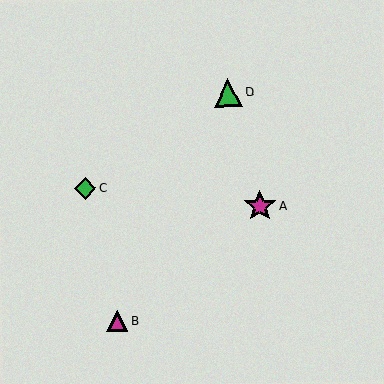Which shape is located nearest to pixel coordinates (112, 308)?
The magenta triangle (labeled B) at (117, 322) is nearest to that location.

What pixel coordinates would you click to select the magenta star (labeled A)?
Click at (260, 206) to select the magenta star A.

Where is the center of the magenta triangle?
The center of the magenta triangle is at (117, 322).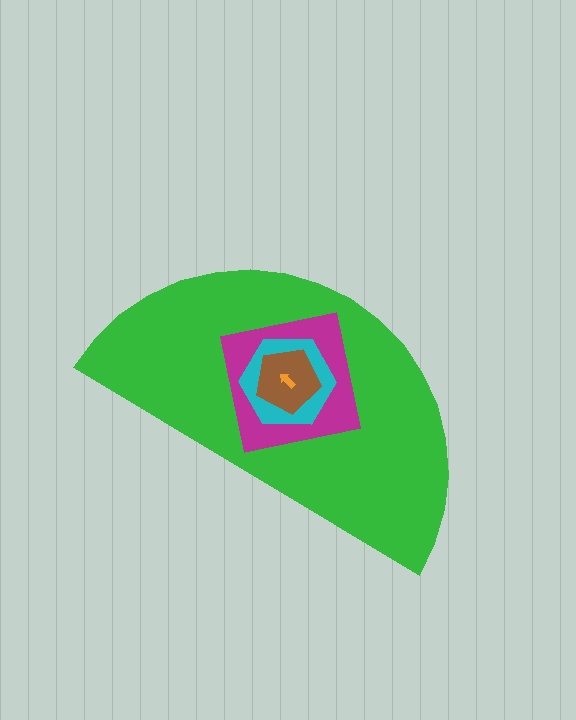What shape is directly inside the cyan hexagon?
The brown pentagon.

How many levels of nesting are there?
5.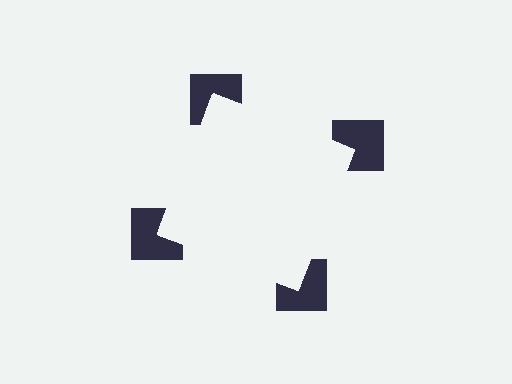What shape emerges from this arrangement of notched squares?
An illusory square — its edges are inferred from the aligned wedge cuts in the notched squares, not physically drawn.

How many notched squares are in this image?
There are 4 — one at each vertex of the illusory square.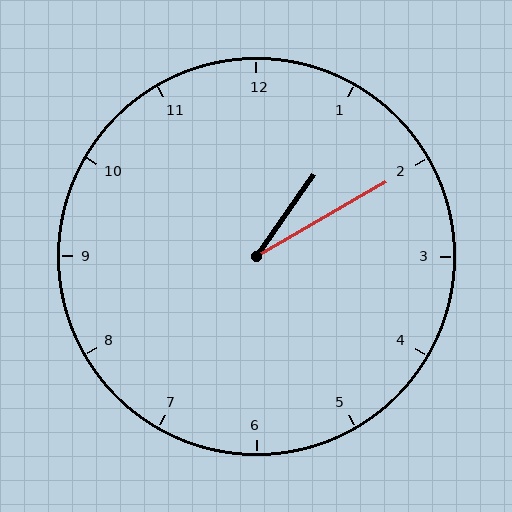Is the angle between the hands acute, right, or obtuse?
It is acute.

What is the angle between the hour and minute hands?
Approximately 25 degrees.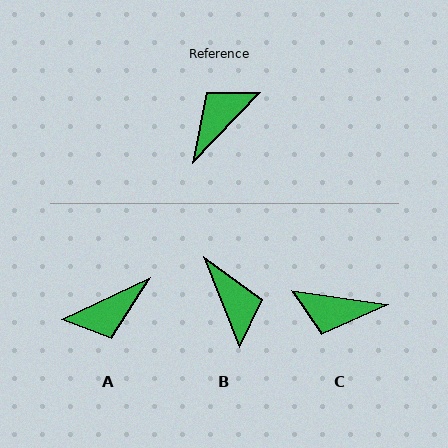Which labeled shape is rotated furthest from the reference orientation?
A, about 159 degrees away.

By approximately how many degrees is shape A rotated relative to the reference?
Approximately 159 degrees counter-clockwise.